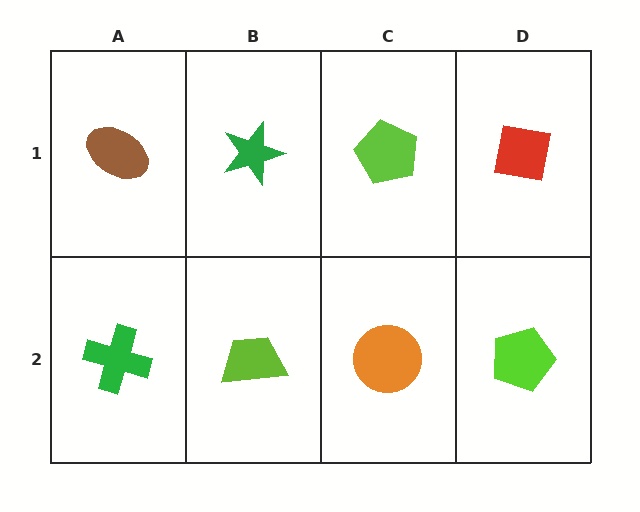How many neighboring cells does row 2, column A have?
2.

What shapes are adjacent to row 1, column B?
A lime trapezoid (row 2, column B), a brown ellipse (row 1, column A), a lime pentagon (row 1, column C).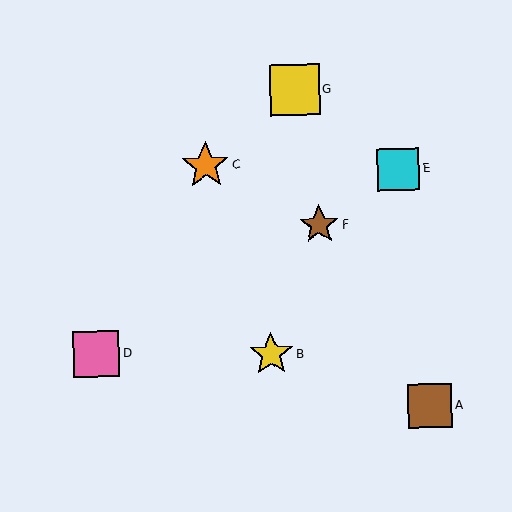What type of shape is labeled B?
Shape B is a yellow star.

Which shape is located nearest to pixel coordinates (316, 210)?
The brown star (labeled F) at (319, 225) is nearest to that location.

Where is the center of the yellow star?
The center of the yellow star is at (271, 354).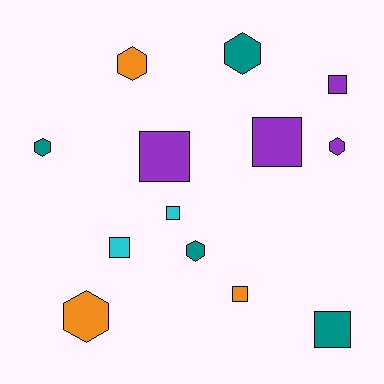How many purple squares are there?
There are 3 purple squares.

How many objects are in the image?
There are 13 objects.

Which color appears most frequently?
Purple, with 4 objects.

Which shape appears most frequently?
Square, with 7 objects.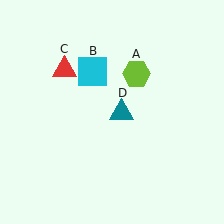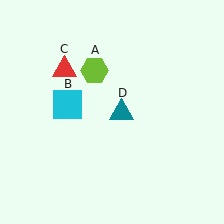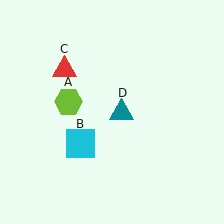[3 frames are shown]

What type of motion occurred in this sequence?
The lime hexagon (object A), cyan square (object B) rotated counterclockwise around the center of the scene.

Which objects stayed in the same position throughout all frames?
Red triangle (object C) and teal triangle (object D) remained stationary.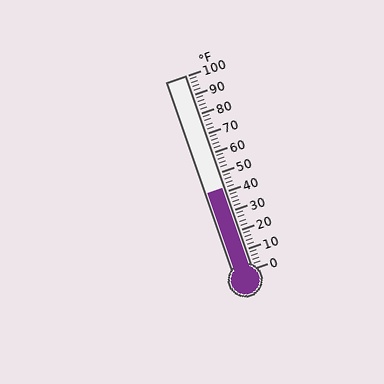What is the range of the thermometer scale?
The thermometer scale ranges from 0°F to 100°F.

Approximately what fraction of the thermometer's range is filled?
The thermometer is filled to approximately 40% of its range.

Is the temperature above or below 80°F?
The temperature is below 80°F.